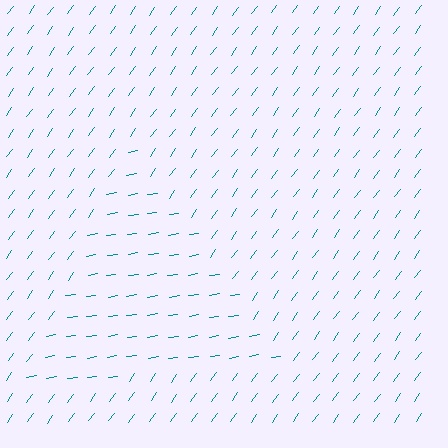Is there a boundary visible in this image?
Yes, there is a texture boundary formed by a change in line orientation.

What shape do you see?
I see a triangle.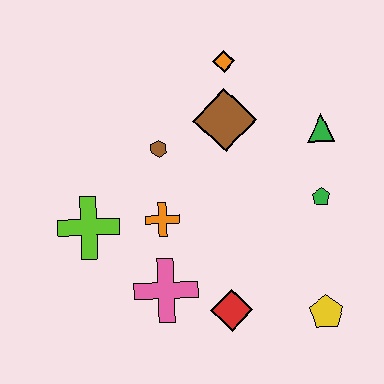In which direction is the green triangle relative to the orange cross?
The green triangle is to the right of the orange cross.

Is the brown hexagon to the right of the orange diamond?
No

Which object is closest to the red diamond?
The pink cross is closest to the red diamond.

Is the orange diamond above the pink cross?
Yes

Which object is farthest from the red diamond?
The orange diamond is farthest from the red diamond.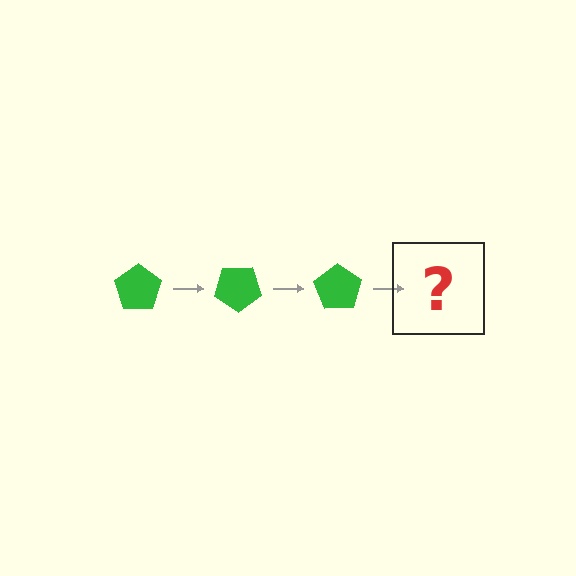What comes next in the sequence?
The next element should be a green pentagon rotated 105 degrees.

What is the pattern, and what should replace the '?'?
The pattern is that the pentagon rotates 35 degrees each step. The '?' should be a green pentagon rotated 105 degrees.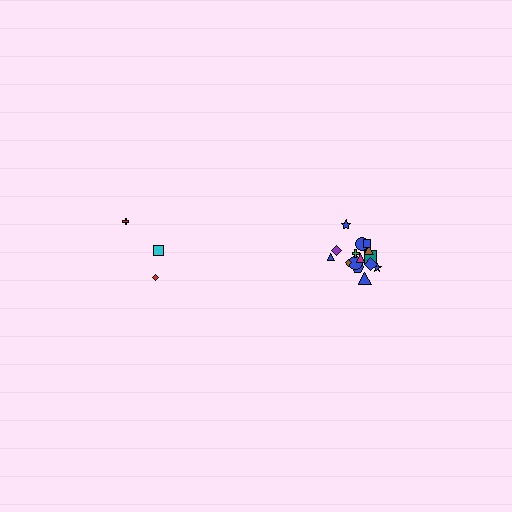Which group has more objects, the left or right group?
The right group.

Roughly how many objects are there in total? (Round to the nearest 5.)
Roughly 20 objects in total.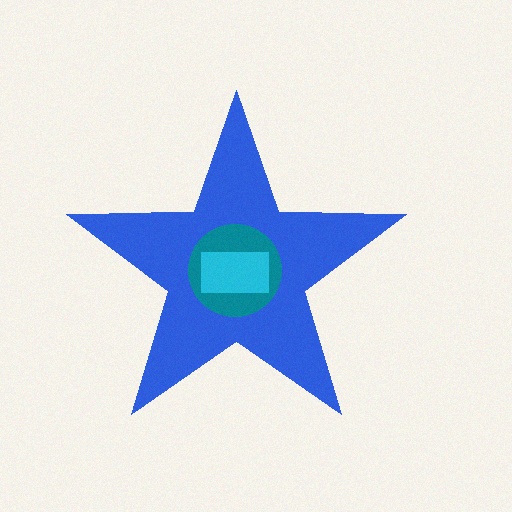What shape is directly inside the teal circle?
The cyan rectangle.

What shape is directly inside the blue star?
The teal circle.